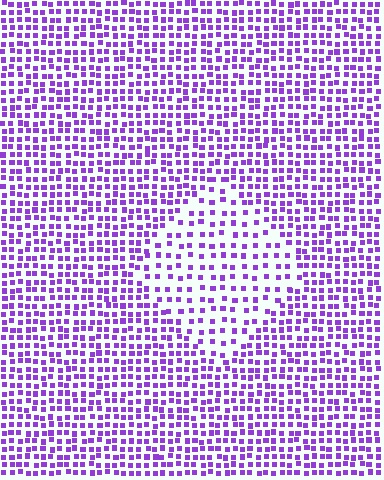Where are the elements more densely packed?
The elements are more densely packed outside the diamond boundary.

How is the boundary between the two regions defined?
The boundary is defined by a change in element density (approximately 1.9x ratio). All elements are the same color, size, and shape.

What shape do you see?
I see a diamond.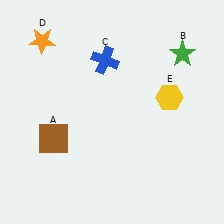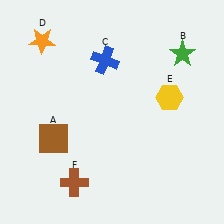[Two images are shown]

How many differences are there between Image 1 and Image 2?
There is 1 difference between the two images.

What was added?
A brown cross (F) was added in Image 2.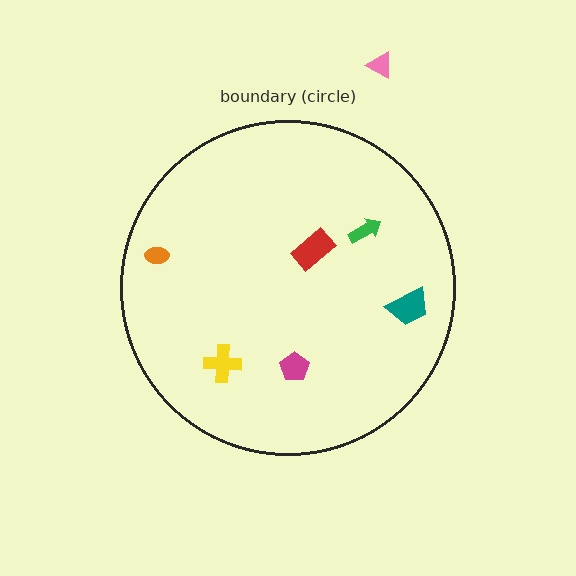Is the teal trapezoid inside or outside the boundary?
Inside.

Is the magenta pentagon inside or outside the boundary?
Inside.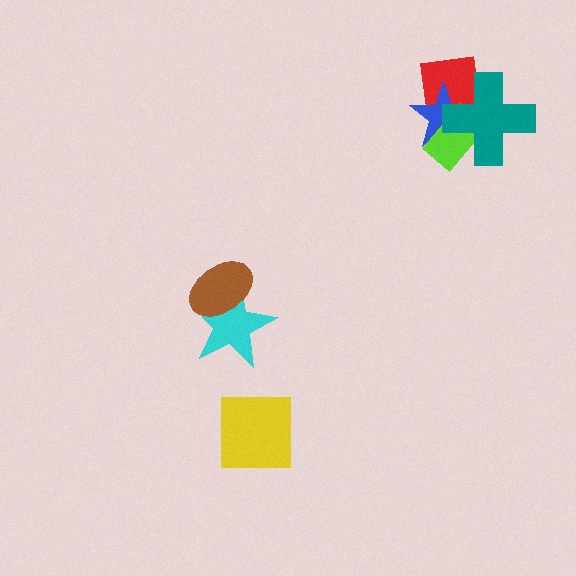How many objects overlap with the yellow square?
0 objects overlap with the yellow square.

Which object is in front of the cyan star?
The brown ellipse is in front of the cyan star.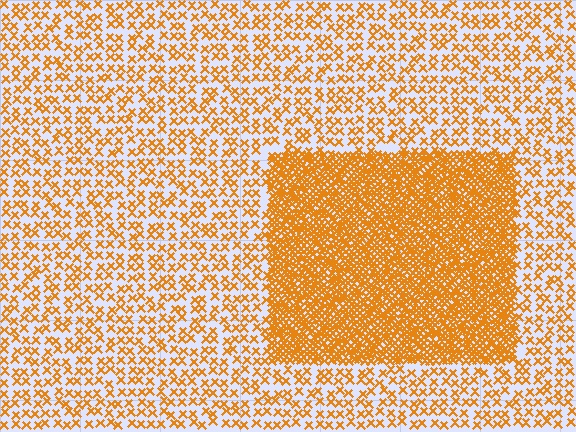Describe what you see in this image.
The image contains small orange elements arranged at two different densities. A rectangle-shaped region is visible where the elements are more densely packed than the surrounding area.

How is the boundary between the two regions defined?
The boundary is defined by a change in element density (approximately 3.2x ratio). All elements are the same color, size, and shape.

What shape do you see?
I see a rectangle.